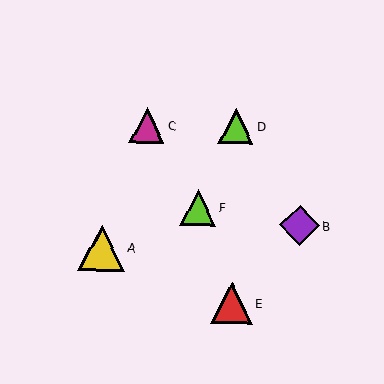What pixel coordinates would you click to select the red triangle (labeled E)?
Click at (232, 303) to select the red triangle E.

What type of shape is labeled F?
Shape F is a lime triangle.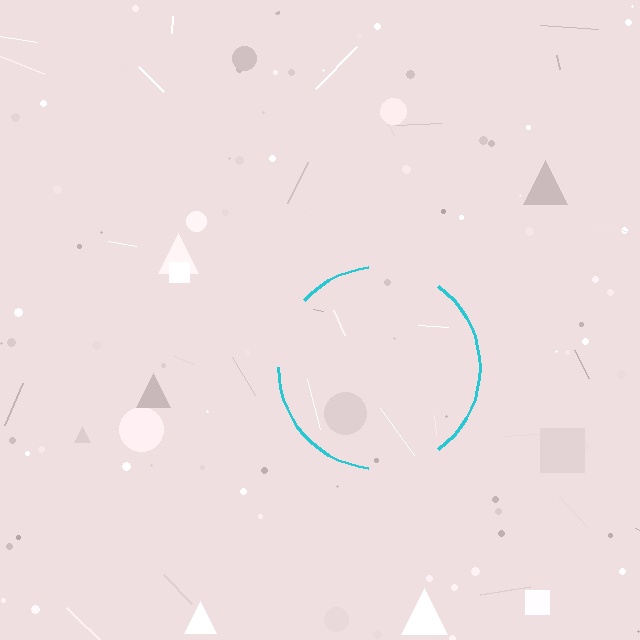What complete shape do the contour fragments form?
The contour fragments form a circle.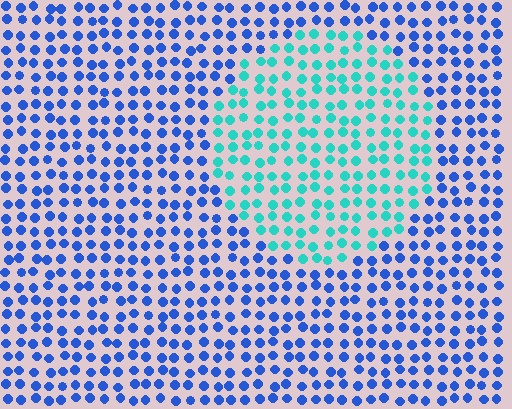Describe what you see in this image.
The image is filled with small blue elements in a uniform arrangement. A circle-shaped region is visible where the elements are tinted to a slightly different hue, forming a subtle color boundary.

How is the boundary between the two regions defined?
The boundary is defined purely by a slight shift in hue (about 50 degrees). Spacing, size, and orientation are identical on both sides.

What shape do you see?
I see a circle.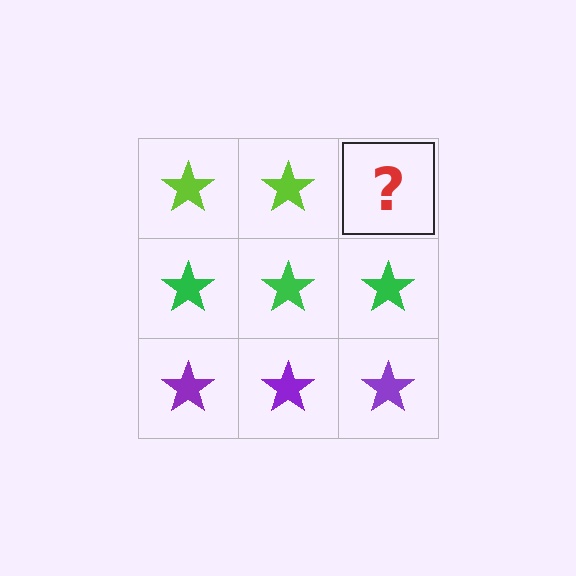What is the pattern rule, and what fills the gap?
The rule is that each row has a consistent color. The gap should be filled with a lime star.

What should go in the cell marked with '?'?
The missing cell should contain a lime star.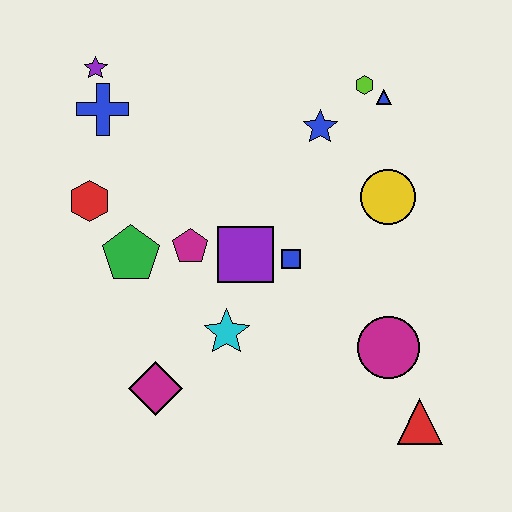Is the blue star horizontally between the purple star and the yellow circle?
Yes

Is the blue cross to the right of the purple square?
No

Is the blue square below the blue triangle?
Yes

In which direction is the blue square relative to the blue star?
The blue square is below the blue star.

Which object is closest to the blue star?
The lime hexagon is closest to the blue star.